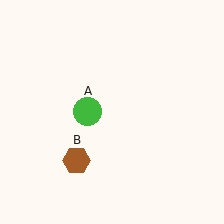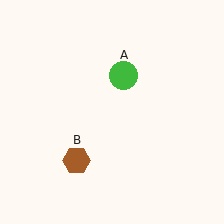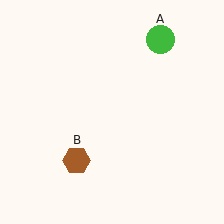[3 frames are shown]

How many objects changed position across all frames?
1 object changed position: green circle (object A).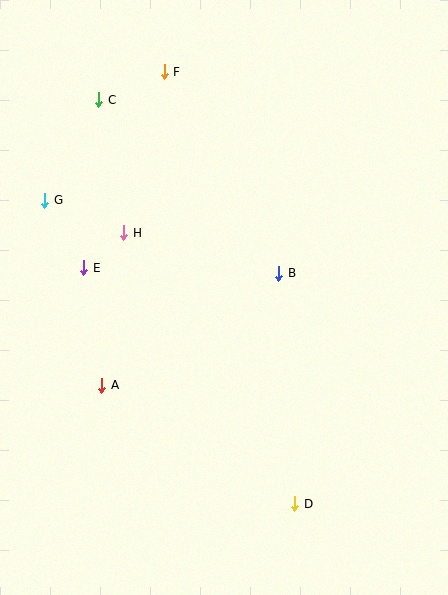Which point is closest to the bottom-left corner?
Point A is closest to the bottom-left corner.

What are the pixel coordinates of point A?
Point A is at (102, 385).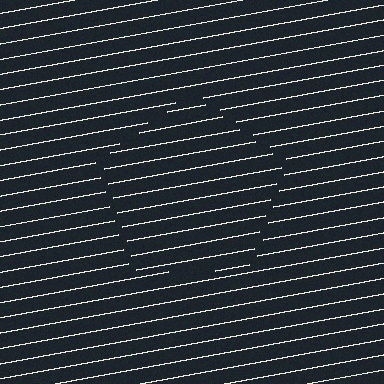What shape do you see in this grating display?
An illusory pentagon. The interior of the shape contains the same grating, shifted by half a period — the contour is defined by the phase discontinuity where line-ends from the inner and outer gratings abut.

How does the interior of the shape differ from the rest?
The interior of the shape contains the same grating, shifted by half a period — the contour is defined by the phase discontinuity where line-ends from the inner and outer gratings abut.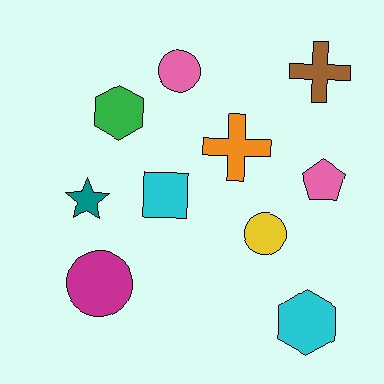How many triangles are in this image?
There are no triangles.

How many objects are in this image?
There are 10 objects.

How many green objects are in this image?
There is 1 green object.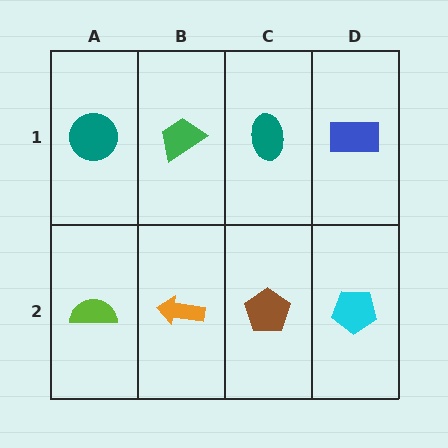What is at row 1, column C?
A teal ellipse.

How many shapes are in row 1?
4 shapes.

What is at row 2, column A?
A lime semicircle.